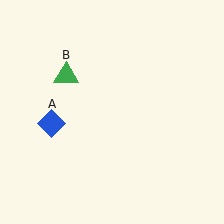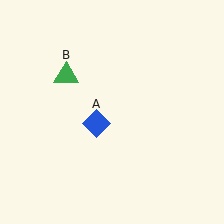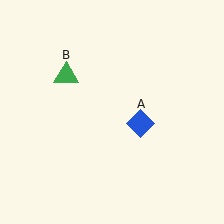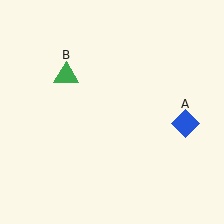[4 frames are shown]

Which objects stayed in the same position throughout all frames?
Green triangle (object B) remained stationary.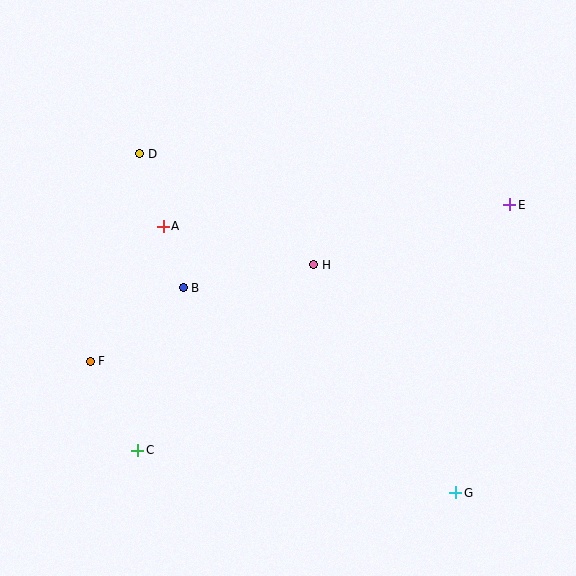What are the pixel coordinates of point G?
Point G is at (456, 493).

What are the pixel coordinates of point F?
Point F is at (90, 361).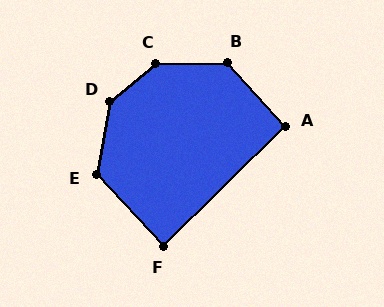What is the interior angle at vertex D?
Approximately 140 degrees (obtuse).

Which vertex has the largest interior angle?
C, at approximately 140 degrees.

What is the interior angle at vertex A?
Approximately 92 degrees (approximately right).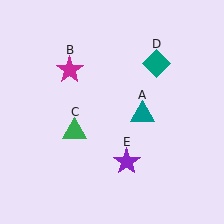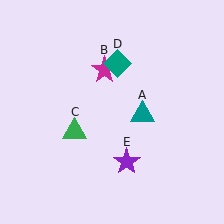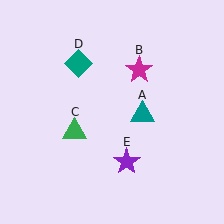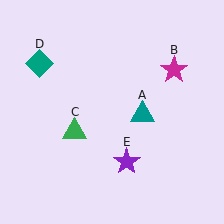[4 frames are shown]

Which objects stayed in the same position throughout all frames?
Teal triangle (object A) and green triangle (object C) and purple star (object E) remained stationary.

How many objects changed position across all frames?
2 objects changed position: magenta star (object B), teal diamond (object D).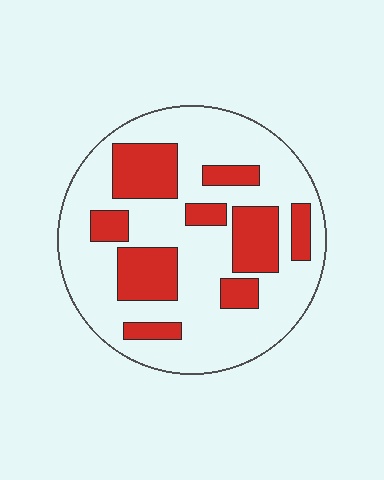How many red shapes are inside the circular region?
9.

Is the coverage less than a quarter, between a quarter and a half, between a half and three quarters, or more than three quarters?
Between a quarter and a half.